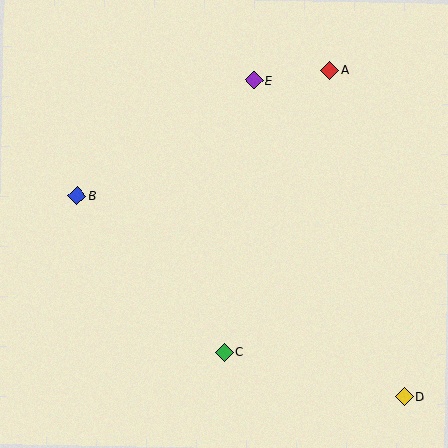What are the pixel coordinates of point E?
Point E is at (254, 80).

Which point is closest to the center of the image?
Point C at (224, 352) is closest to the center.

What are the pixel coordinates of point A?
Point A is at (330, 70).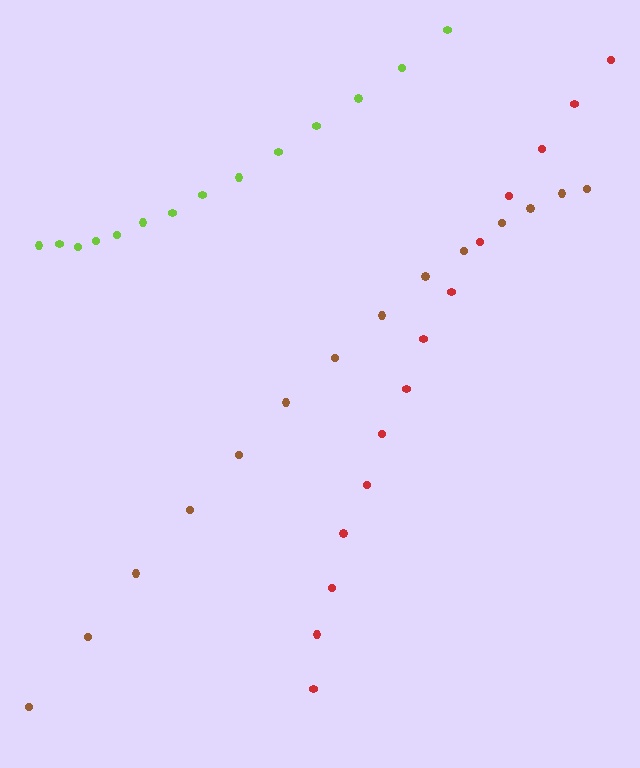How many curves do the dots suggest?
There are 3 distinct paths.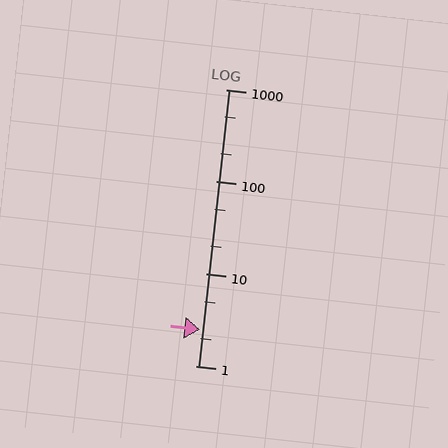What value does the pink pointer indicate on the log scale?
The pointer indicates approximately 2.5.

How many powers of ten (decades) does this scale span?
The scale spans 3 decades, from 1 to 1000.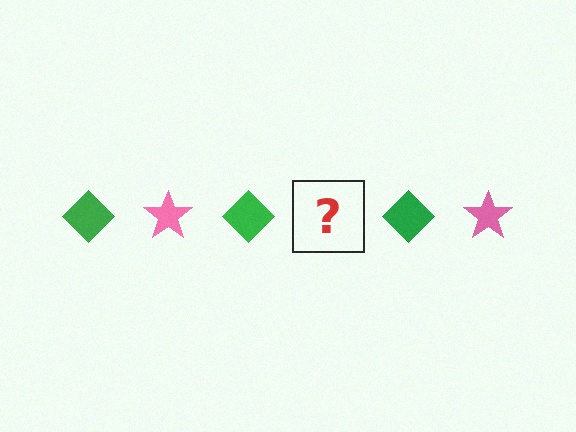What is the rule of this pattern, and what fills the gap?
The rule is that the pattern alternates between green diamond and pink star. The gap should be filled with a pink star.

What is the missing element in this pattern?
The missing element is a pink star.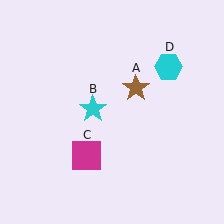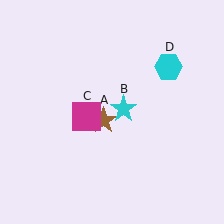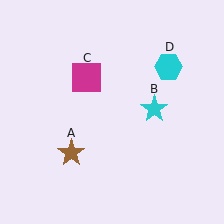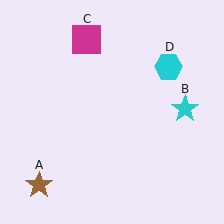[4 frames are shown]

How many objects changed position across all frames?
3 objects changed position: brown star (object A), cyan star (object B), magenta square (object C).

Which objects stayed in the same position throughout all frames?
Cyan hexagon (object D) remained stationary.